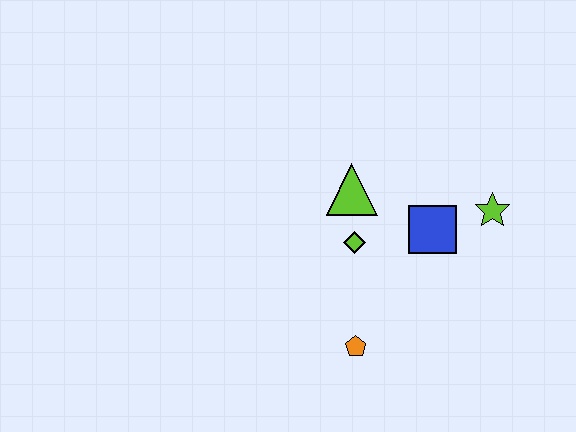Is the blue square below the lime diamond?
No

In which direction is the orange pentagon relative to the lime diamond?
The orange pentagon is below the lime diamond.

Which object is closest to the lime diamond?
The lime triangle is closest to the lime diamond.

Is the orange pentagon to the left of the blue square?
Yes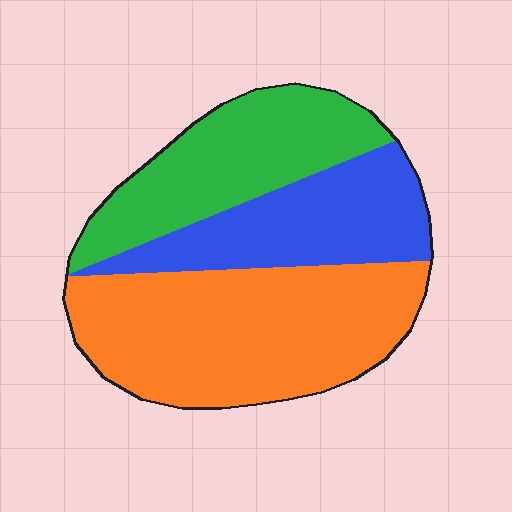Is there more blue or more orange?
Orange.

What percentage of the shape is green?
Green takes up between a sixth and a third of the shape.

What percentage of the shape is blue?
Blue covers roughly 25% of the shape.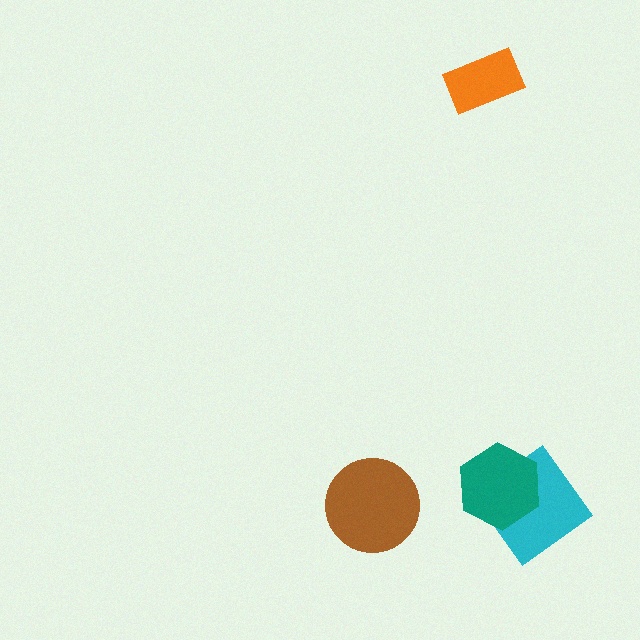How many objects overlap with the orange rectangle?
0 objects overlap with the orange rectangle.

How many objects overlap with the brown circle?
0 objects overlap with the brown circle.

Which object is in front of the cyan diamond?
The teal hexagon is in front of the cyan diamond.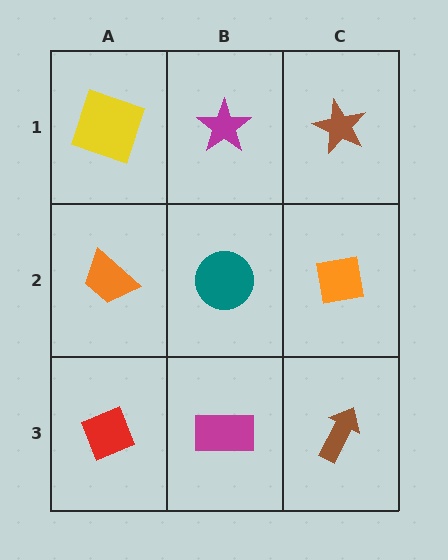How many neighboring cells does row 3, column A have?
2.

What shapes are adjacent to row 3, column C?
An orange square (row 2, column C), a magenta rectangle (row 3, column B).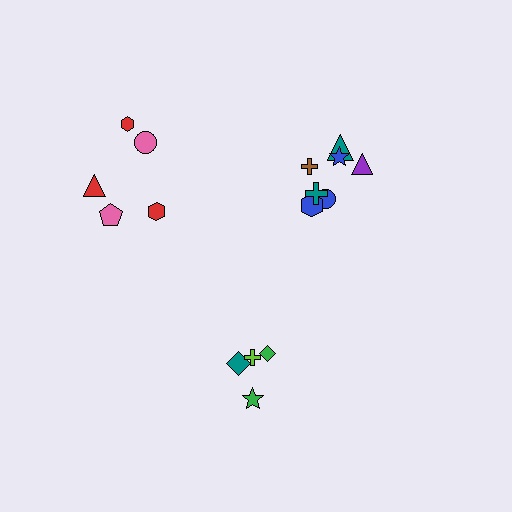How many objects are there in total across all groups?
There are 16 objects.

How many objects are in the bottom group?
There are 4 objects.